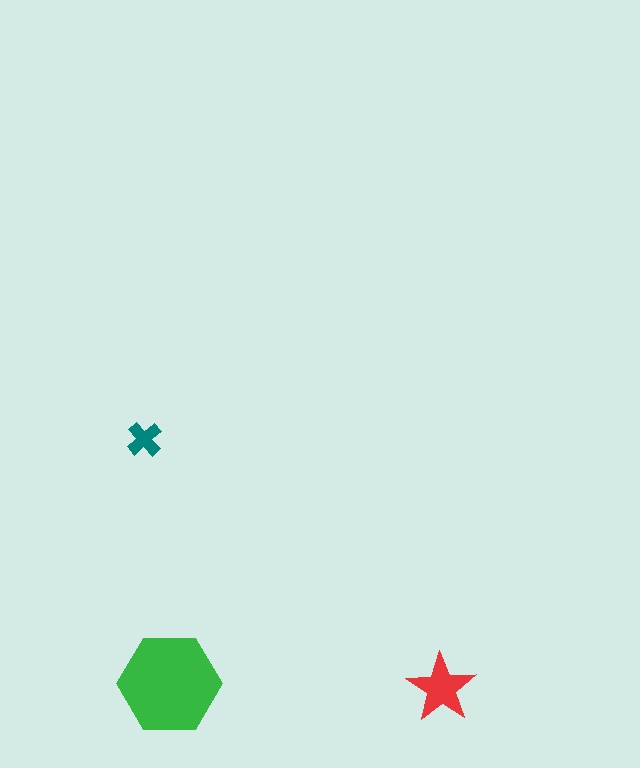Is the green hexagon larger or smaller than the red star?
Larger.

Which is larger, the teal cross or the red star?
The red star.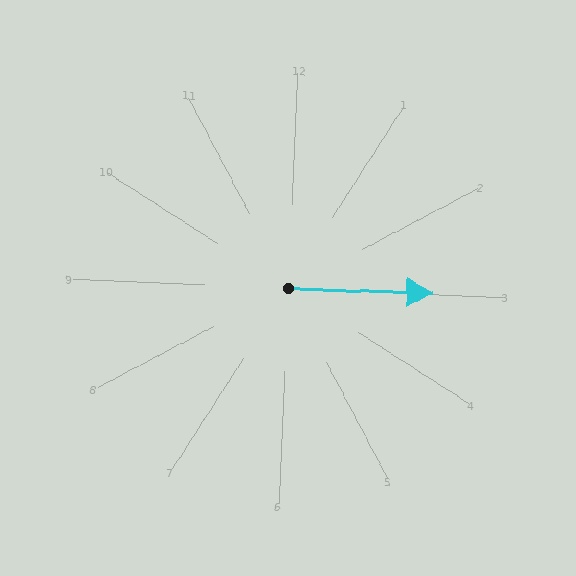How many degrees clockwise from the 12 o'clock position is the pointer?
Approximately 89 degrees.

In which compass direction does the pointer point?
East.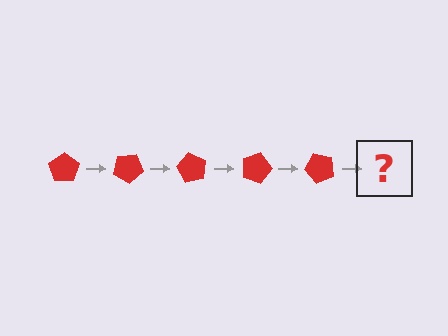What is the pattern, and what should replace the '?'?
The pattern is that the pentagon rotates 30 degrees each step. The '?' should be a red pentagon rotated 150 degrees.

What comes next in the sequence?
The next element should be a red pentagon rotated 150 degrees.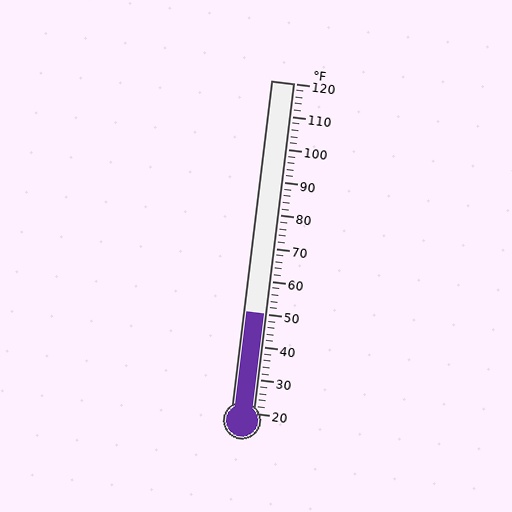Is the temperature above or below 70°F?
The temperature is below 70°F.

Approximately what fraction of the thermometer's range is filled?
The thermometer is filled to approximately 30% of its range.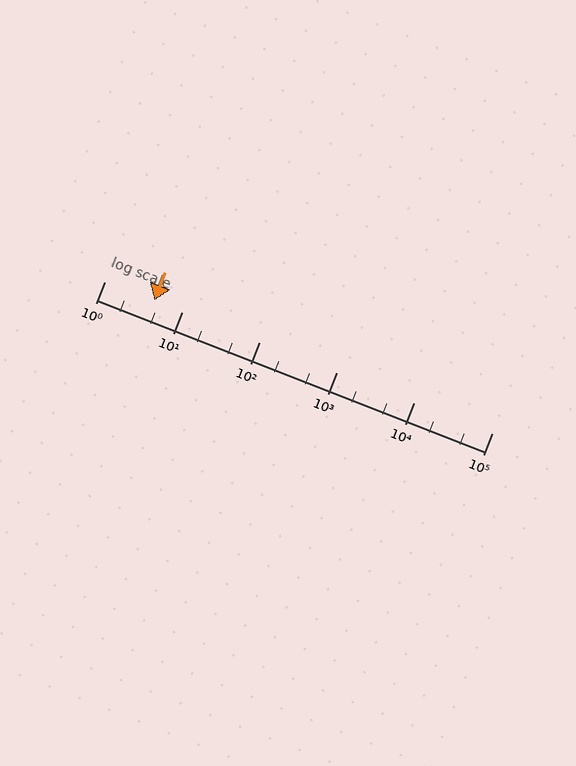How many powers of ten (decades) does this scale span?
The scale spans 5 decades, from 1 to 100000.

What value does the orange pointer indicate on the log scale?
The pointer indicates approximately 4.4.